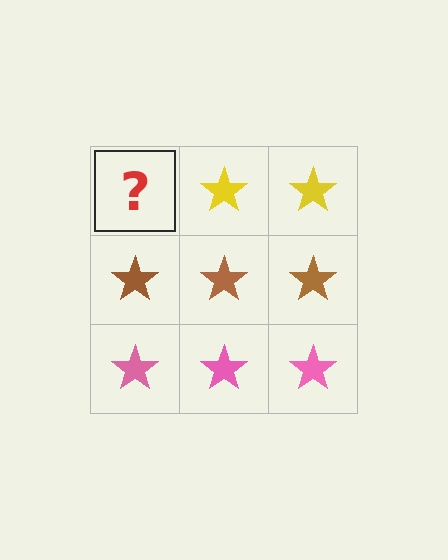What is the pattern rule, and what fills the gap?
The rule is that each row has a consistent color. The gap should be filled with a yellow star.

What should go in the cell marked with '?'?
The missing cell should contain a yellow star.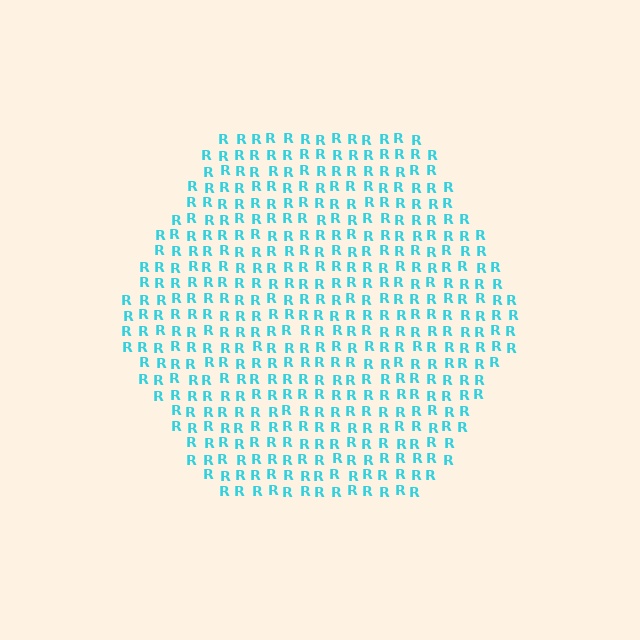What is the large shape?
The large shape is a hexagon.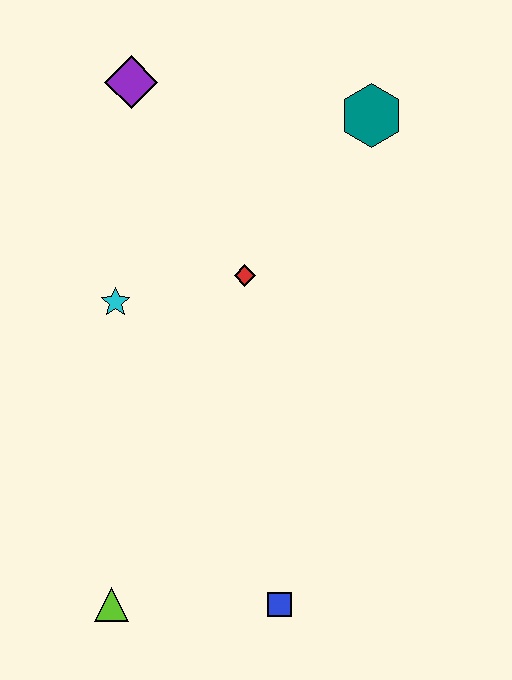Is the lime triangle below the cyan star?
Yes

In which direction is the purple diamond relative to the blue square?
The purple diamond is above the blue square.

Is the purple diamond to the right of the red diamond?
No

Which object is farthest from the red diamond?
The lime triangle is farthest from the red diamond.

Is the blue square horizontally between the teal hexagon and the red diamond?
Yes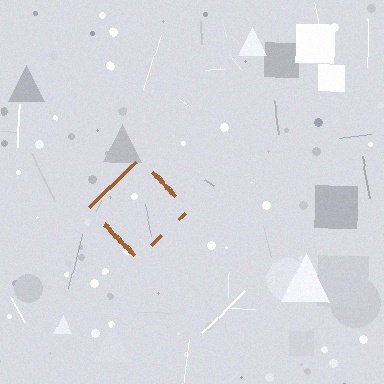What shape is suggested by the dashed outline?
The dashed outline suggests a diamond.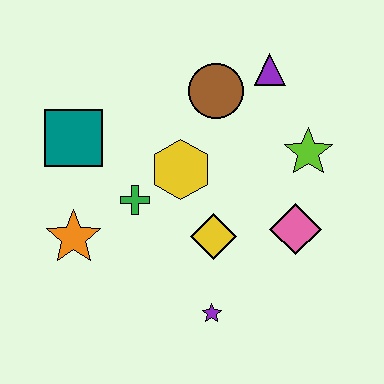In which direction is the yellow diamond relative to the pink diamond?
The yellow diamond is to the left of the pink diamond.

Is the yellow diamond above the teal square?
No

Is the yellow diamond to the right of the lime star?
No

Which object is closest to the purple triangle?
The brown circle is closest to the purple triangle.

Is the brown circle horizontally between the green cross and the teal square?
No